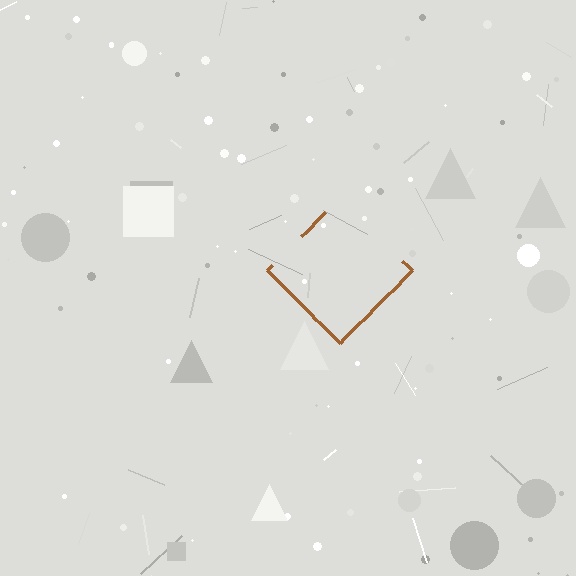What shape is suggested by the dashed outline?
The dashed outline suggests a diamond.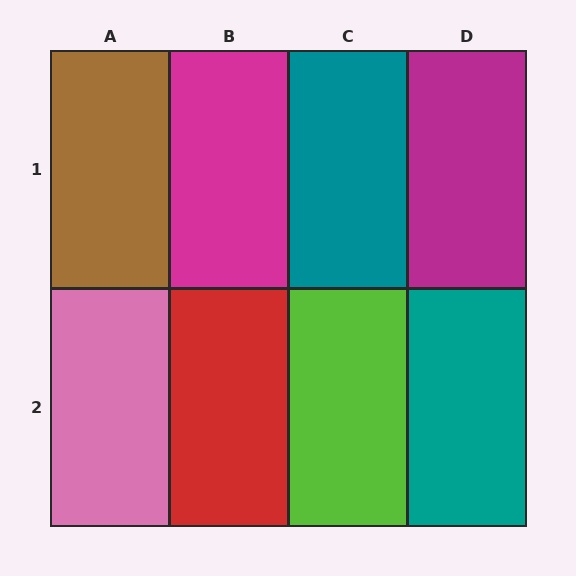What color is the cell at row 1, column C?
Teal.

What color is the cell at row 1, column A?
Brown.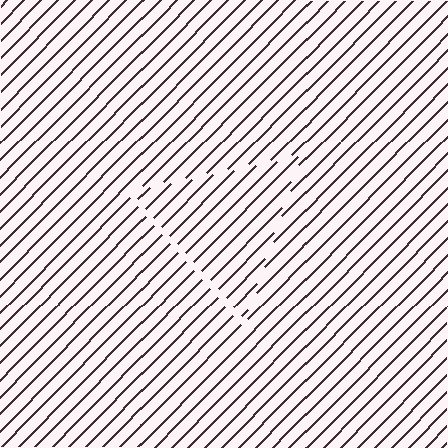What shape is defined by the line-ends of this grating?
An illusory triangle. The interior of the shape contains the same grating, shifted by half a period — the contour is defined by the phase discontinuity where line-ends from the inner and outer gratings abut.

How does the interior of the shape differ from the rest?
The interior of the shape contains the same grating, shifted by half a period — the contour is defined by the phase discontinuity where line-ends from the inner and outer gratings abut.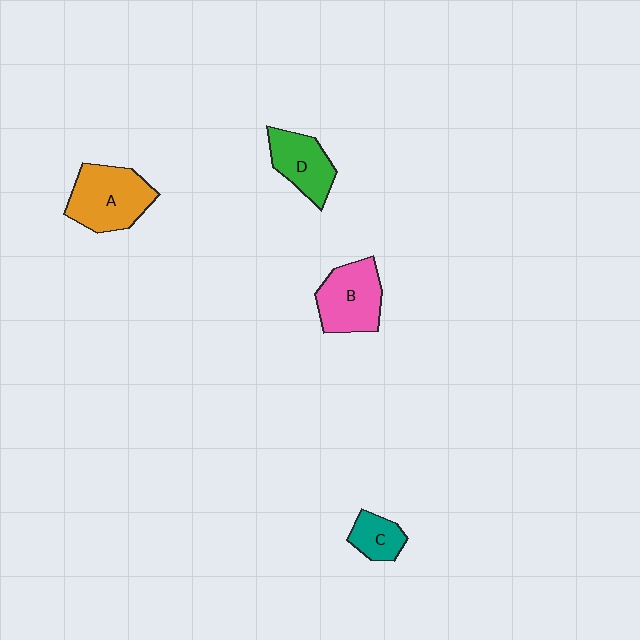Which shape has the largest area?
Shape A (orange).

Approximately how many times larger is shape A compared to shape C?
Approximately 2.2 times.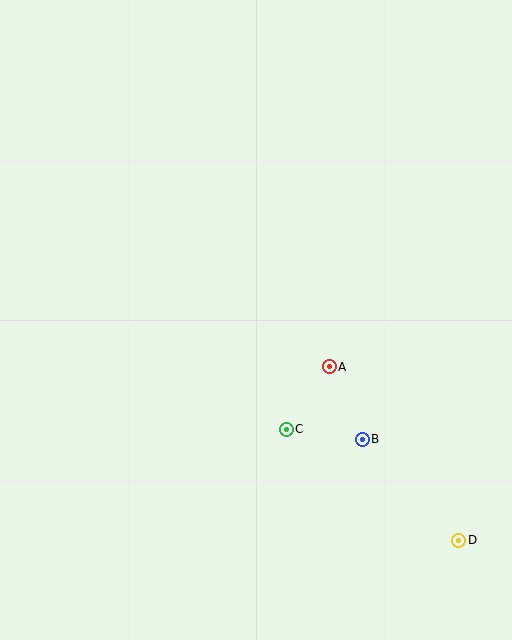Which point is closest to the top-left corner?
Point A is closest to the top-left corner.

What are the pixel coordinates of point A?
Point A is at (329, 367).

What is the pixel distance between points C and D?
The distance between C and D is 205 pixels.